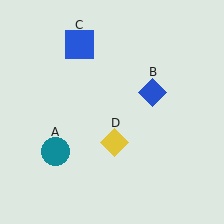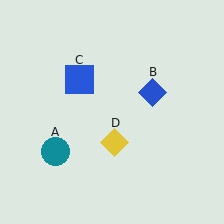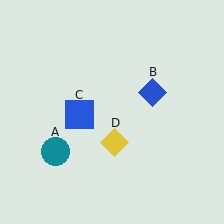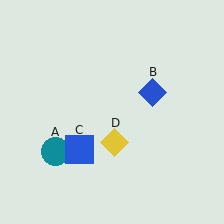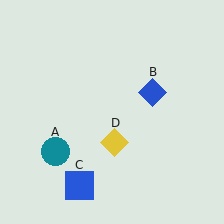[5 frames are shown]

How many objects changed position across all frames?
1 object changed position: blue square (object C).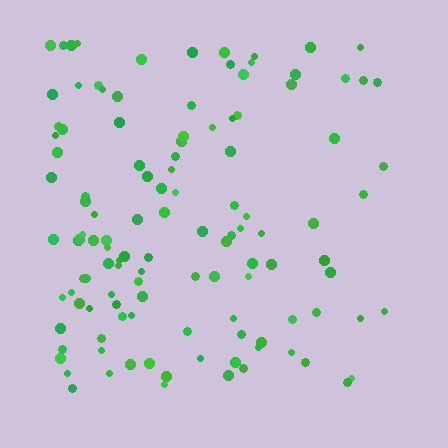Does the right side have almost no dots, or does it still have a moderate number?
Still a moderate number, just noticeably fewer than the left.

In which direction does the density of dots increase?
From right to left, with the left side densest.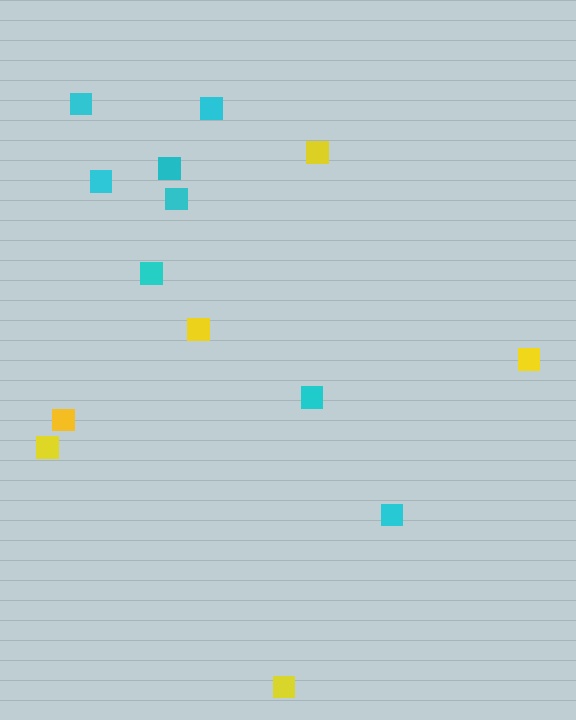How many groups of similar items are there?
There are 2 groups: one group of yellow squares (6) and one group of cyan squares (8).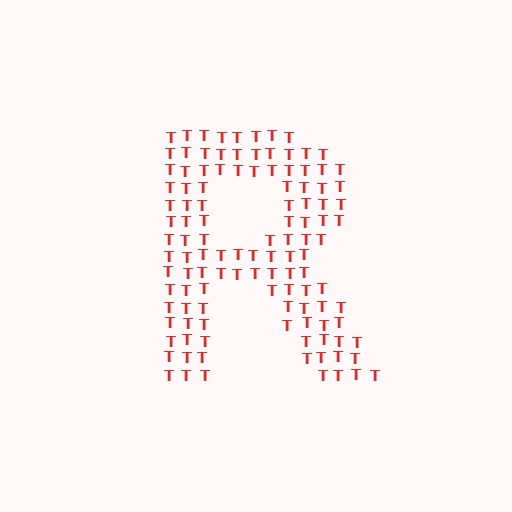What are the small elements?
The small elements are letter T's.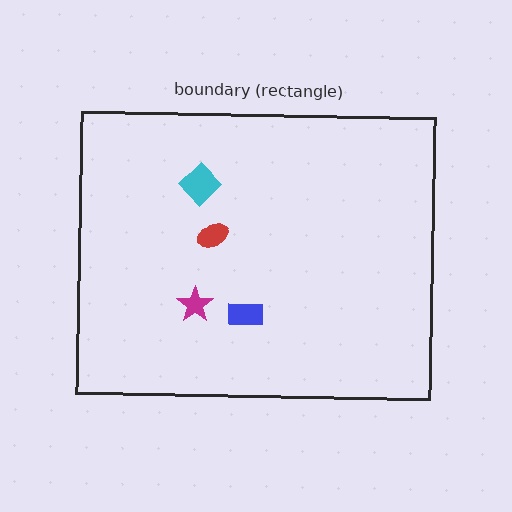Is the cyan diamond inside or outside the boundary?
Inside.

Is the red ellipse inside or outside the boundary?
Inside.